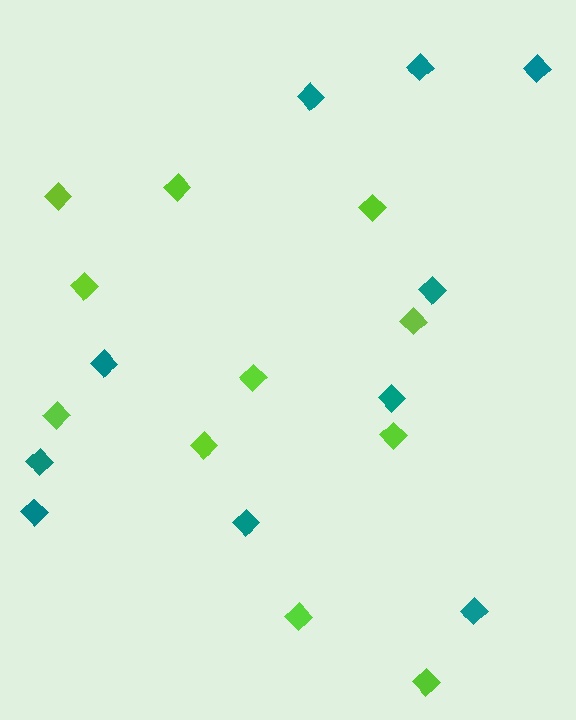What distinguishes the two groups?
There are 2 groups: one group of lime diamonds (11) and one group of teal diamonds (10).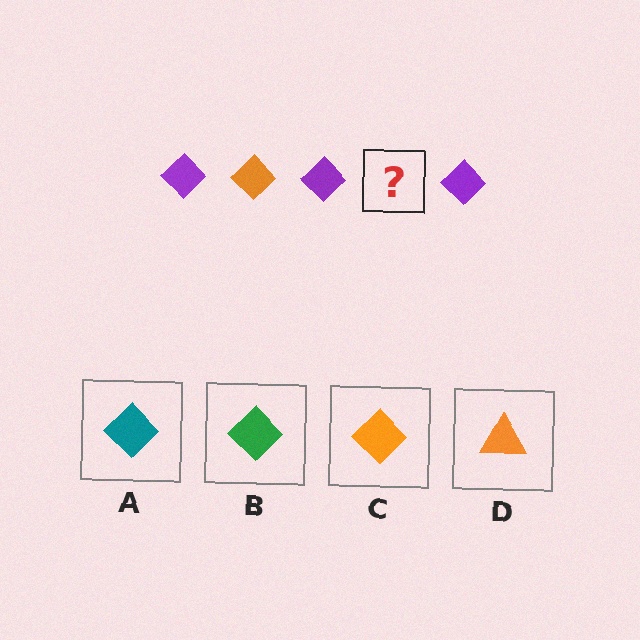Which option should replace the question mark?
Option C.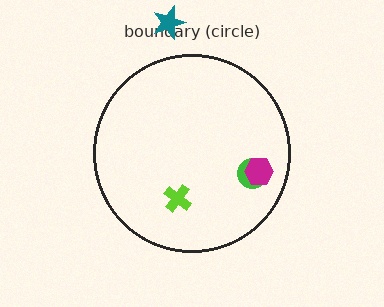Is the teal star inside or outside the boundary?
Outside.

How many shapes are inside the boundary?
3 inside, 1 outside.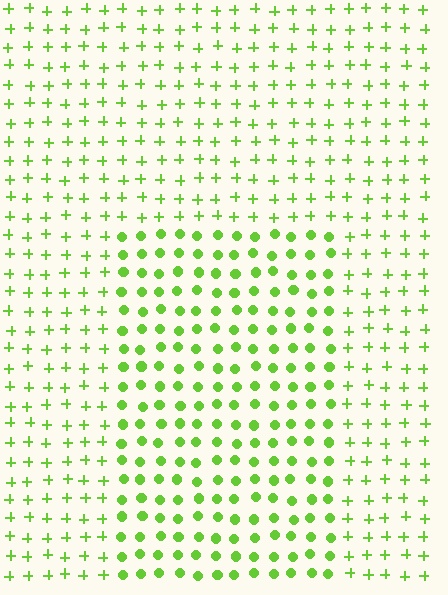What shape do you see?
I see a rectangle.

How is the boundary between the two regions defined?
The boundary is defined by a change in element shape: circles inside vs. plus signs outside. All elements share the same color and spacing.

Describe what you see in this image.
The image is filled with small lime elements arranged in a uniform grid. A rectangle-shaped region contains circles, while the surrounding area contains plus signs. The boundary is defined purely by the change in element shape.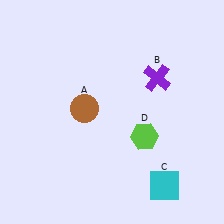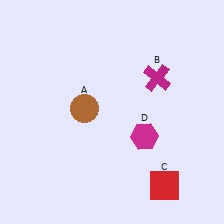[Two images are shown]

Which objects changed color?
B changed from purple to magenta. C changed from cyan to red. D changed from lime to magenta.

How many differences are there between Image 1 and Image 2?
There are 3 differences between the two images.